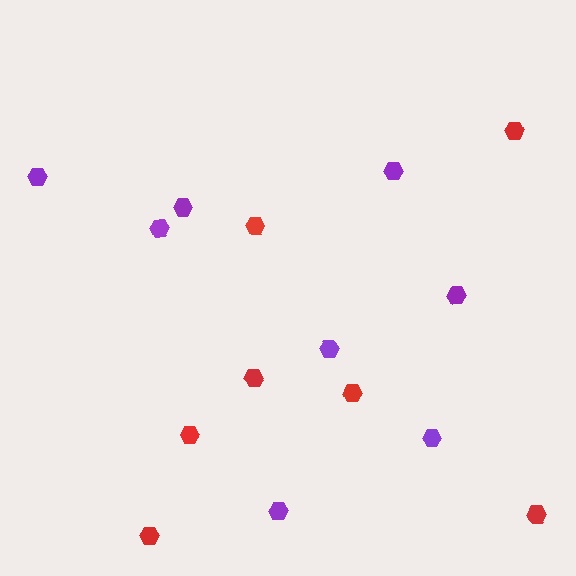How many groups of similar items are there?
There are 2 groups: one group of purple hexagons (8) and one group of red hexagons (7).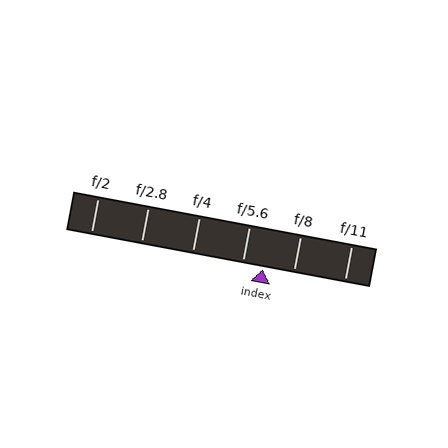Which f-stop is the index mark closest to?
The index mark is closest to f/5.6.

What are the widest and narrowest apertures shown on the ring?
The widest aperture shown is f/2 and the narrowest is f/11.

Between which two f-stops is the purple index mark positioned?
The index mark is between f/5.6 and f/8.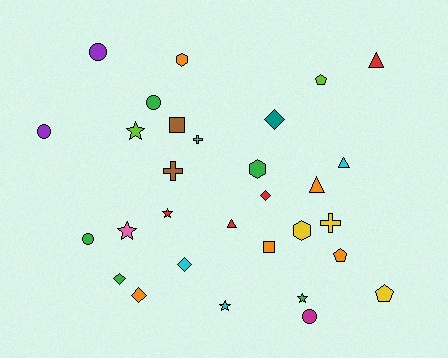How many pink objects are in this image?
There is 1 pink object.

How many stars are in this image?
There are 5 stars.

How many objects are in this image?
There are 30 objects.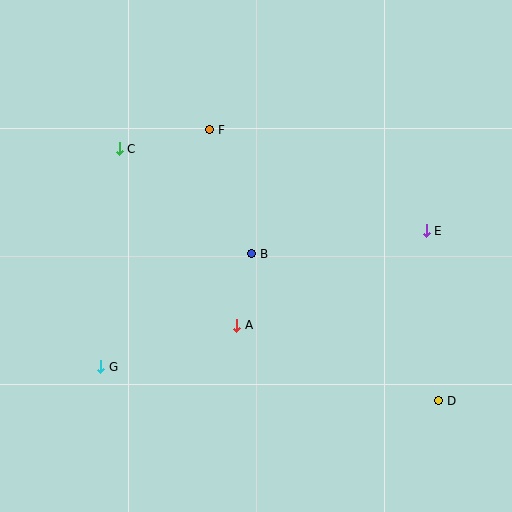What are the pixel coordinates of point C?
Point C is at (119, 149).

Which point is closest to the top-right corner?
Point E is closest to the top-right corner.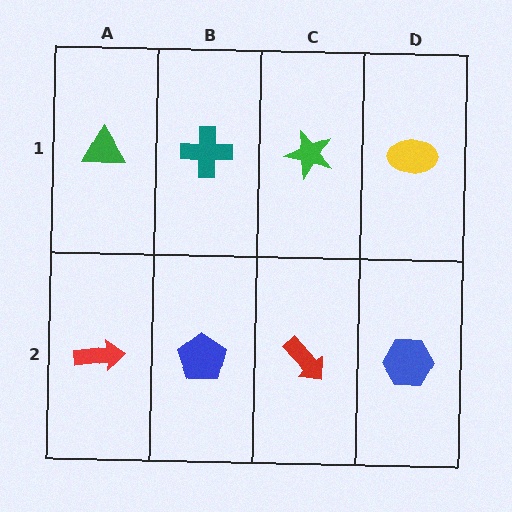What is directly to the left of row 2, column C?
A blue pentagon.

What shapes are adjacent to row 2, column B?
A teal cross (row 1, column B), a red arrow (row 2, column A), a red arrow (row 2, column C).